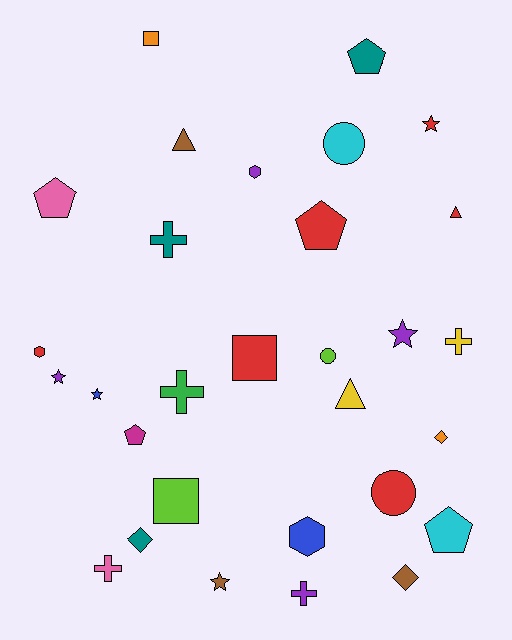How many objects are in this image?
There are 30 objects.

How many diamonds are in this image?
There are 3 diamonds.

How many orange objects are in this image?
There are 2 orange objects.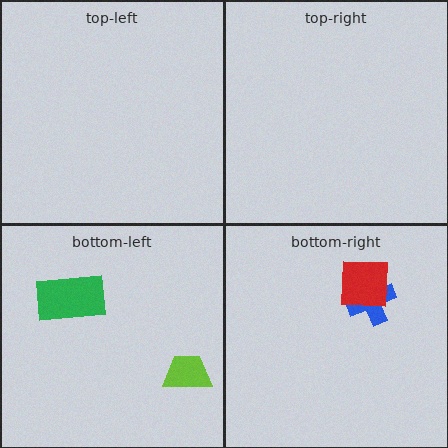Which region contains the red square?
The bottom-right region.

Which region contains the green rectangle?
The bottom-left region.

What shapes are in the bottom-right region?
The blue cross, the red square.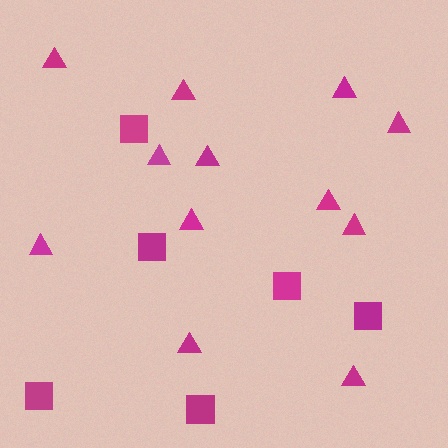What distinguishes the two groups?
There are 2 groups: one group of triangles (12) and one group of squares (6).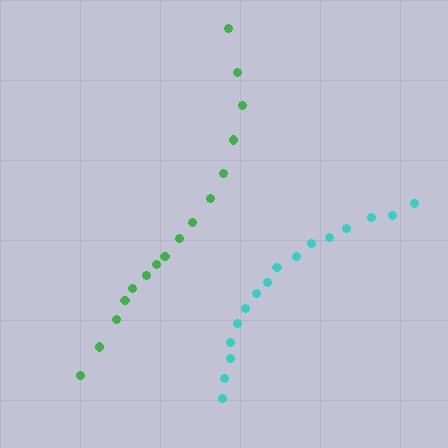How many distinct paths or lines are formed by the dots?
There are 2 distinct paths.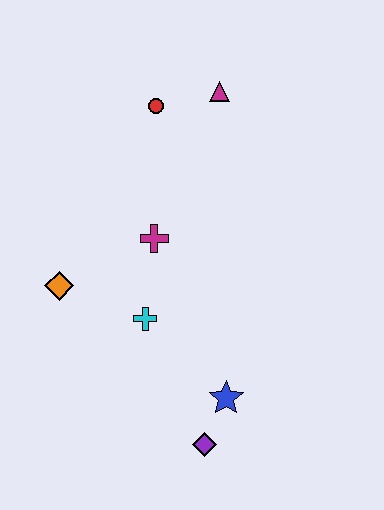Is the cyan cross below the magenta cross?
Yes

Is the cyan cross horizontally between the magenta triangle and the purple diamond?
No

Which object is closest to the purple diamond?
The blue star is closest to the purple diamond.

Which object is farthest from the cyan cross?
The magenta triangle is farthest from the cyan cross.